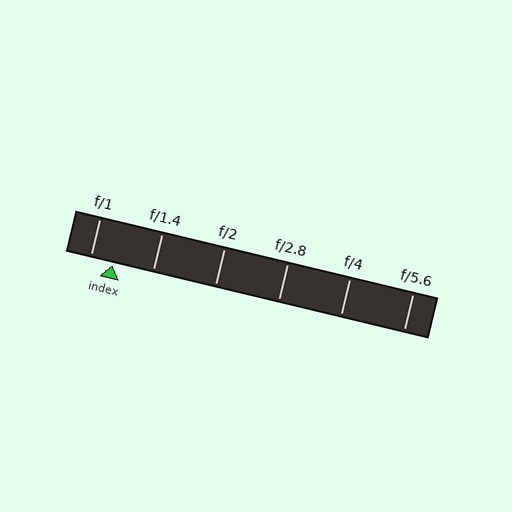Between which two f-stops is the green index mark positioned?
The index mark is between f/1 and f/1.4.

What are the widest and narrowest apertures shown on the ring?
The widest aperture shown is f/1 and the narrowest is f/5.6.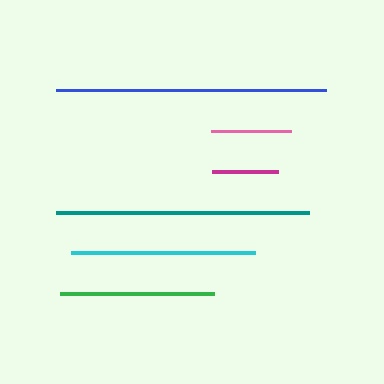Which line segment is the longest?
The blue line is the longest at approximately 270 pixels.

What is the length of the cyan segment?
The cyan segment is approximately 184 pixels long.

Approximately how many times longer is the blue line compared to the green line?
The blue line is approximately 1.8 times the length of the green line.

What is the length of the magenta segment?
The magenta segment is approximately 65 pixels long.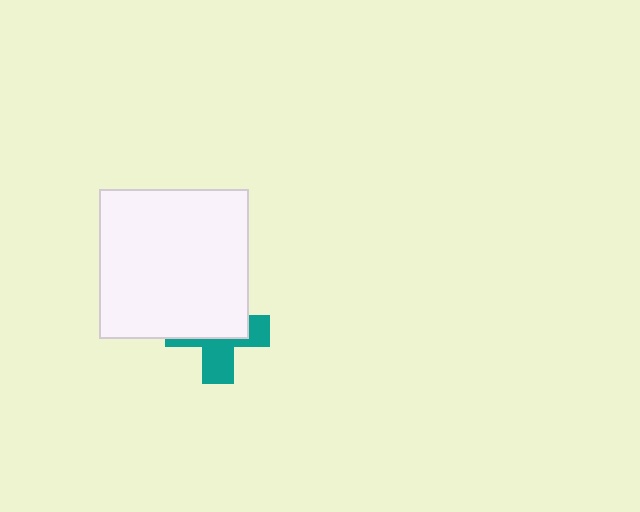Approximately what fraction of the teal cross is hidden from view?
Roughly 56% of the teal cross is hidden behind the white square.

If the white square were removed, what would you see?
You would see the complete teal cross.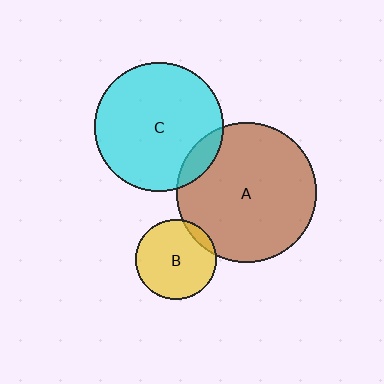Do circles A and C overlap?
Yes.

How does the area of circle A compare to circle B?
Approximately 3.0 times.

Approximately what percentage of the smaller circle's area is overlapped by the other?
Approximately 10%.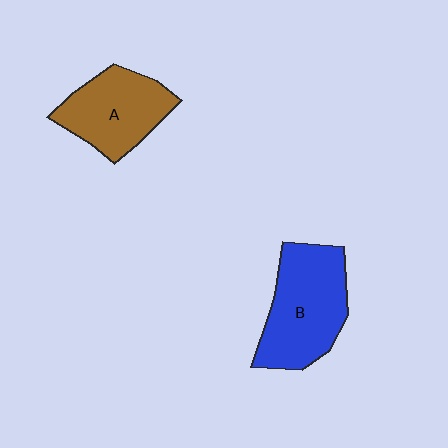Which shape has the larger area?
Shape B (blue).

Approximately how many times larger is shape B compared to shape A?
Approximately 1.2 times.